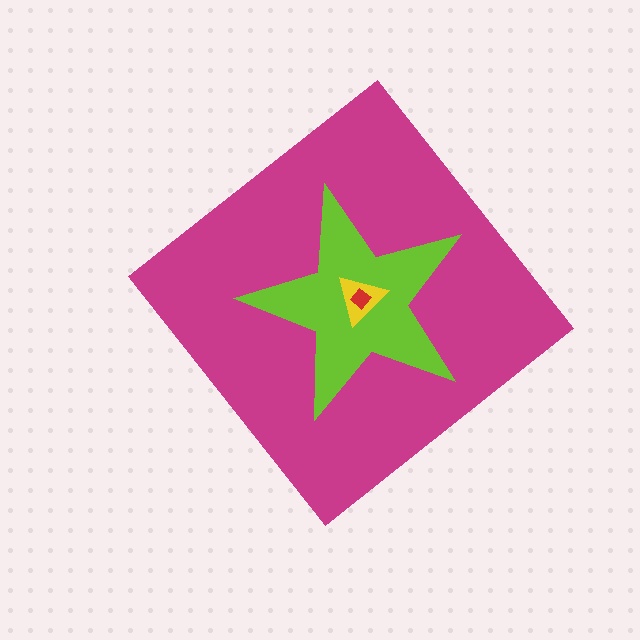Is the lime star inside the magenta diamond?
Yes.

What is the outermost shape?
The magenta diamond.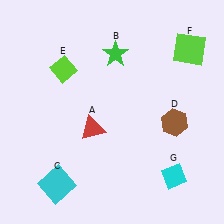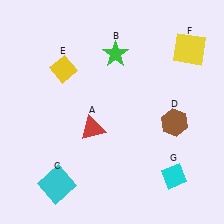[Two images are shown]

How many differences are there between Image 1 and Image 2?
There are 2 differences between the two images.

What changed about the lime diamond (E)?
In Image 1, E is lime. In Image 2, it changed to yellow.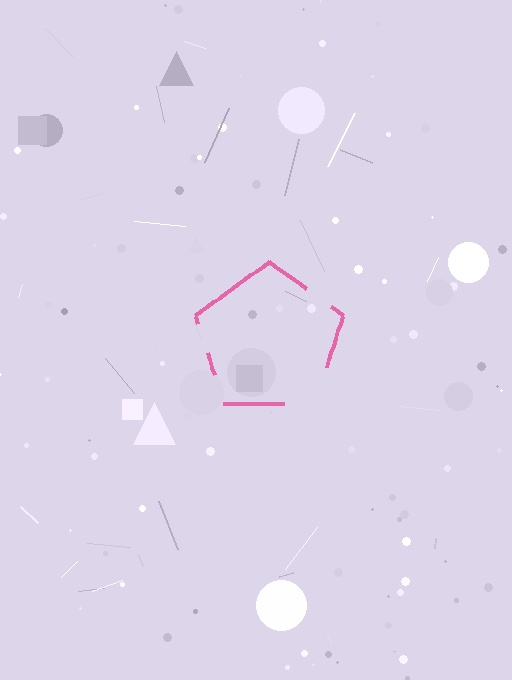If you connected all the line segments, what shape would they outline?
They would outline a pentagon.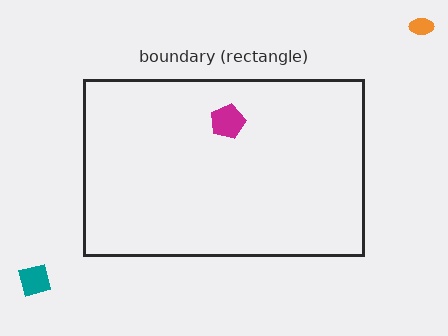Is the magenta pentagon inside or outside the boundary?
Inside.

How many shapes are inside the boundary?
1 inside, 2 outside.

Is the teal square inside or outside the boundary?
Outside.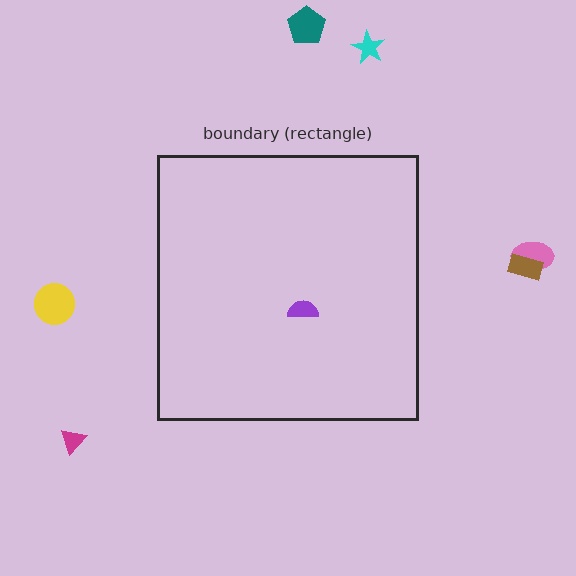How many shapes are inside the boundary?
1 inside, 6 outside.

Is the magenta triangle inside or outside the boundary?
Outside.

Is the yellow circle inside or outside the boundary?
Outside.